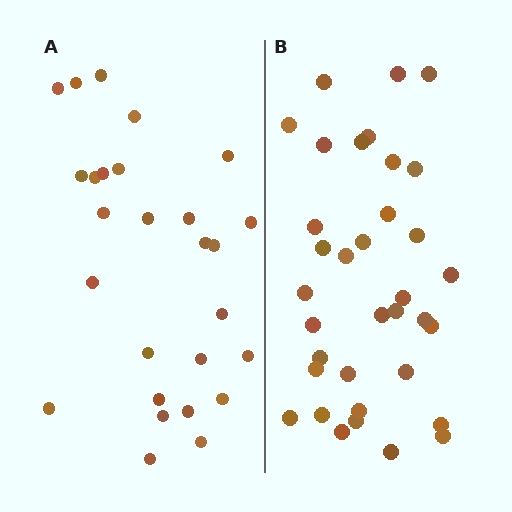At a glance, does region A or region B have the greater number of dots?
Region B (the right region) has more dots.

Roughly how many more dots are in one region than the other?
Region B has roughly 8 or so more dots than region A.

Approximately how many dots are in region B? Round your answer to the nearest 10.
About 40 dots. (The exact count is 35, which rounds to 40.)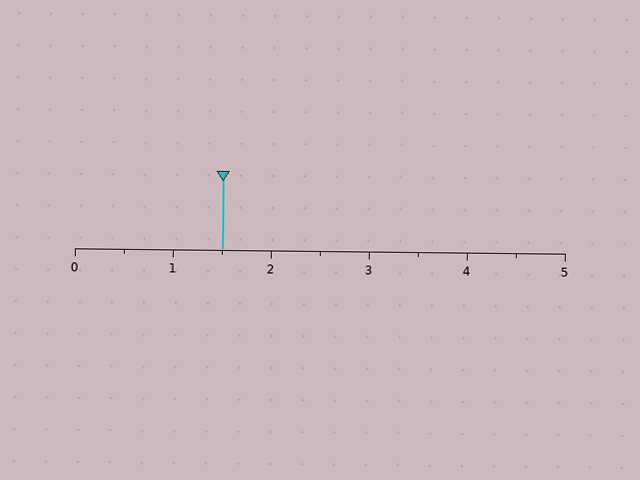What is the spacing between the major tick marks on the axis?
The major ticks are spaced 1 apart.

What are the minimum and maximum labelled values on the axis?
The axis runs from 0 to 5.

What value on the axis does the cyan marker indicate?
The marker indicates approximately 1.5.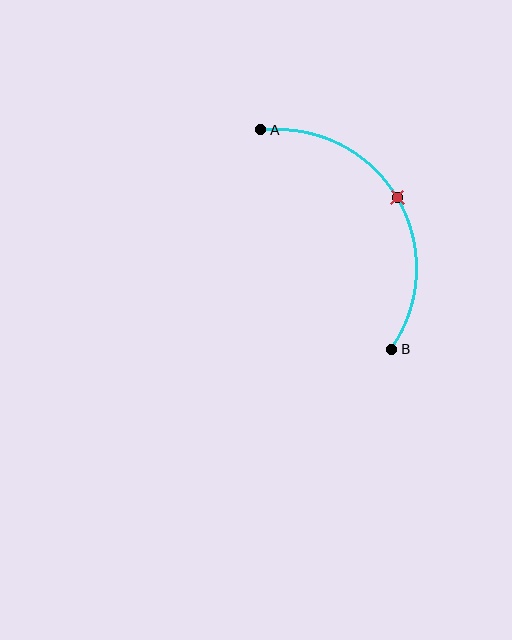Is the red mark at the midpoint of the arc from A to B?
Yes. The red mark lies on the arc at equal arc-length from both A and B — it is the arc midpoint.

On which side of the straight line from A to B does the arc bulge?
The arc bulges to the right of the straight line connecting A and B.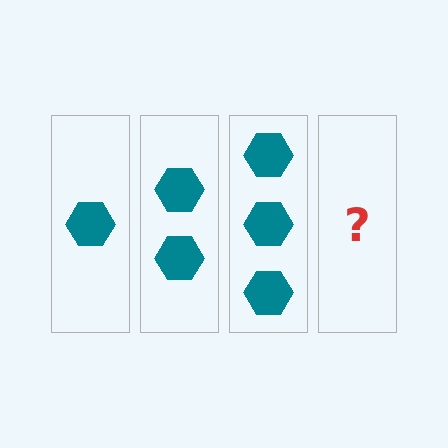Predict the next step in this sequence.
The next step is 4 hexagons.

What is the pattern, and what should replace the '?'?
The pattern is that each step adds one more hexagon. The '?' should be 4 hexagons.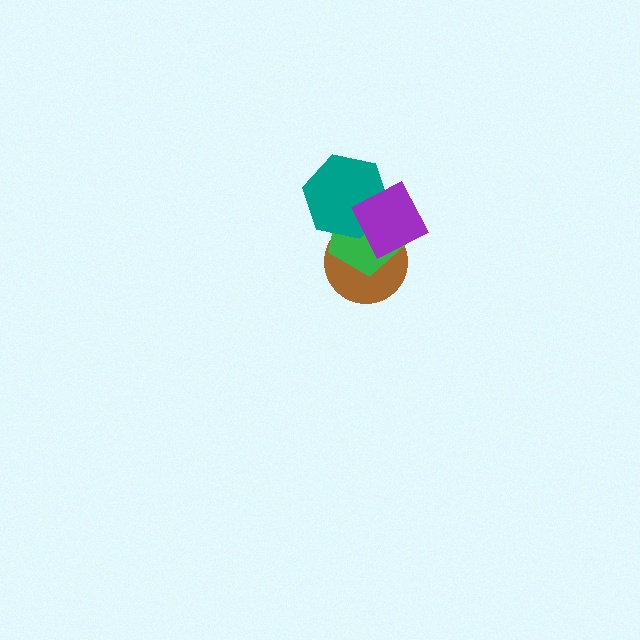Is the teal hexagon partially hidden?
Yes, it is partially covered by another shape.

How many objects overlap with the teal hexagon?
3 objects overlap with the teal hexagon.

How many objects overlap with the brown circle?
3 objects overlap with the brown circle.